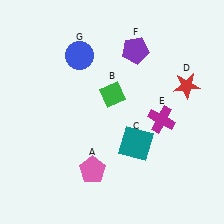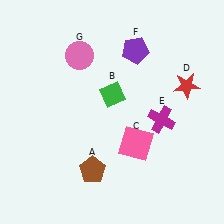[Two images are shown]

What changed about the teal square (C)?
In Image 1, C is teal. In Image 2, it changed to pink.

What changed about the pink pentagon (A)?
In Image 1, A is pink. In Image 2, it changed to brown.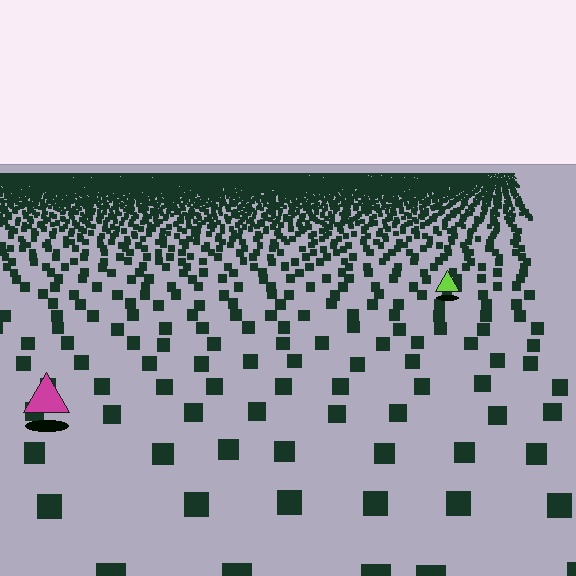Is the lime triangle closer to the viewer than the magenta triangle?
No. The magenta triangle is closer — you can tell from the texture gradient: the ground texture is coarser near it.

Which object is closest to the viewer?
The magenta triangle is closest. The texture marks near it are larger and more spread out.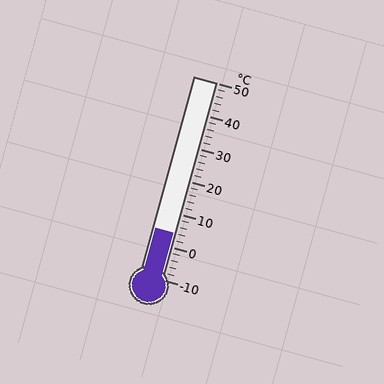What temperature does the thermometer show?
The thermometer shows approximately 4°C.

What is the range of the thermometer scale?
The thermometer scale ranges from -10°C to 50°C.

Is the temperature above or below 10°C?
The temperature is below 10°C.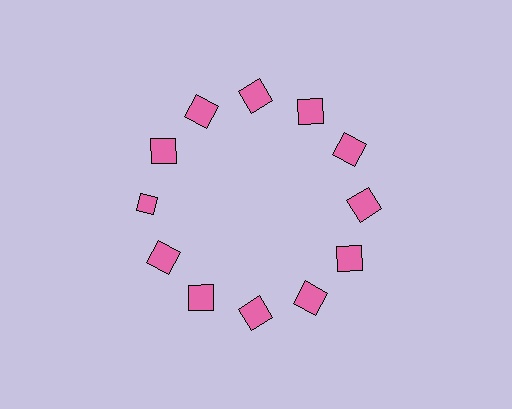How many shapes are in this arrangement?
There are 12 shapes arranged in a ring pattern.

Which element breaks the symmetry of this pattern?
The pink diamond at roughly the 9 o'clock position breaks the symmetry. All other shapes are pink squares.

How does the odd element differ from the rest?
It has a different shape: diamond instead of square.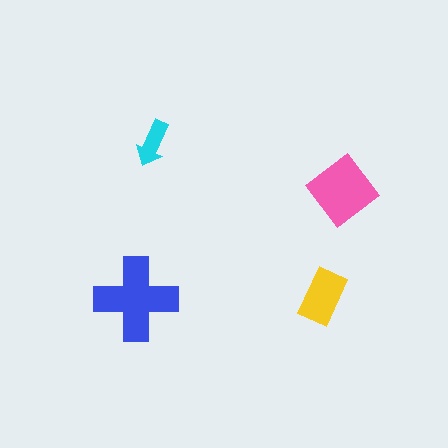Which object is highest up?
The cyan arrow is topmost.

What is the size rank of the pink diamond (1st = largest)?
2nd.